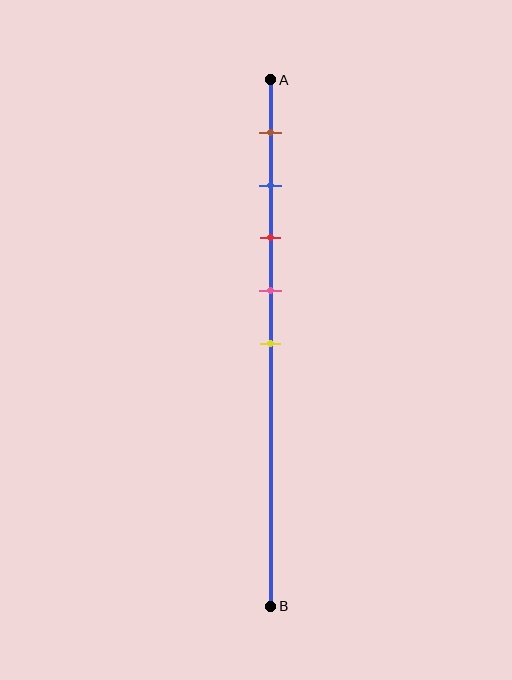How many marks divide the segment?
There are 5 marks dividing the segment.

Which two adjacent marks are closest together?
The blue and red marks are the closest adjacent pair.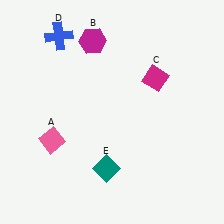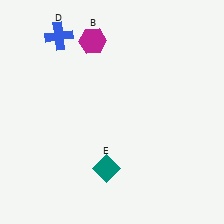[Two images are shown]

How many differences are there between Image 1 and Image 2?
There are 2 differences between the two images.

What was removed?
The pink diamond (A), the magenta diamond (C) were removed in Image 2.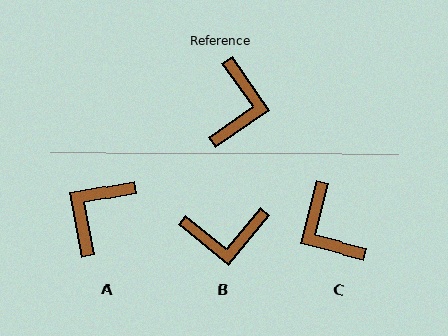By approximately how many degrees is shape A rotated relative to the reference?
Approximately 156 degrees counter-clockwise.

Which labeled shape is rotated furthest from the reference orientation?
A, about 156 degrees away.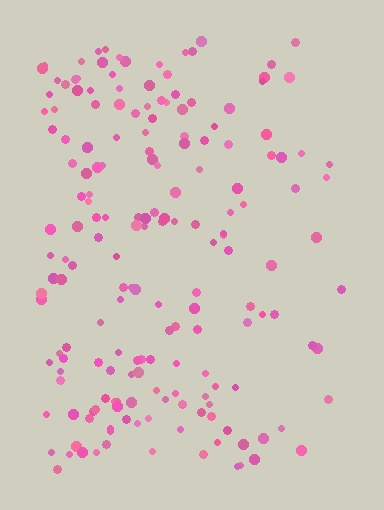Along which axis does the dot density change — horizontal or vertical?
Horizontal.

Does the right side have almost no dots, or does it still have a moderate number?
Still a moderate number, just noticeably fewer than the left.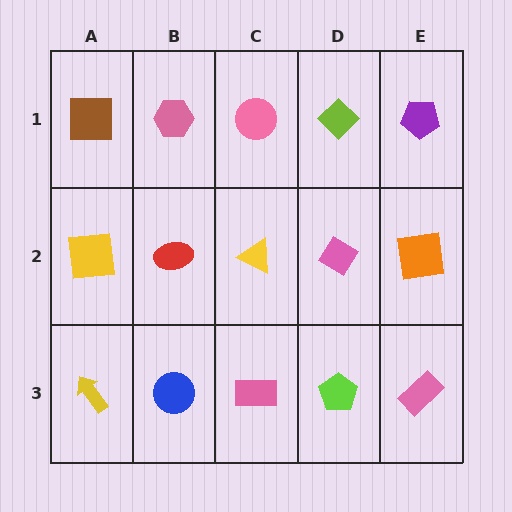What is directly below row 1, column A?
A yellow square.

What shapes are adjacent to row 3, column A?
A yellow square (row 2, column A), a blue circle (row 3, column B).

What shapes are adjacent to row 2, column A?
A brown square (row 1, column A), a yellow arrow (row 3, column A), a red ellipse (row 2, column B).